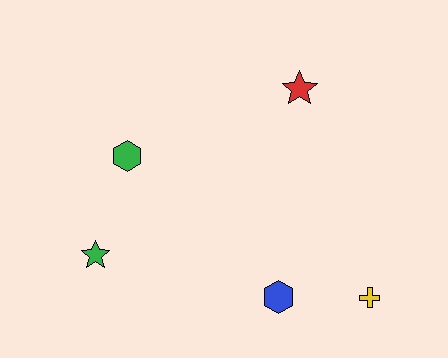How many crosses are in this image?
There is 1 cross.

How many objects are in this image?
There are 5 objects.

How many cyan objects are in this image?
There are no cyan objects.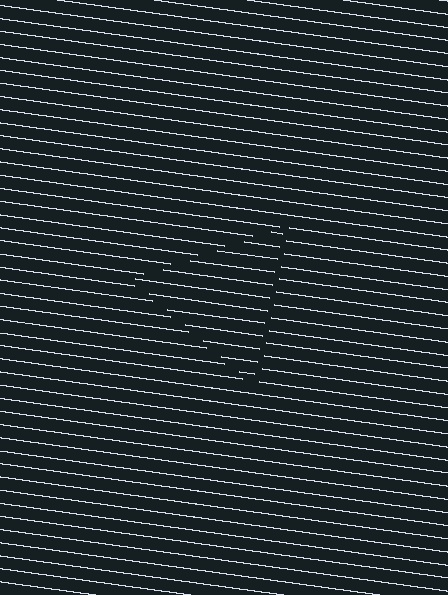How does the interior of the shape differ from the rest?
The interior of the shape contains the same grating, shifted by half a period — the contour is defined by the phase discontinuity where line-ends from the inner and outer gratings abut.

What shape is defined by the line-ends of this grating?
An illusory triangle. The interior of the shape contains the same grating, shifted by half a period — the contour is defined by the phase discontinuity where line-ends from the inner and outer gratings abut.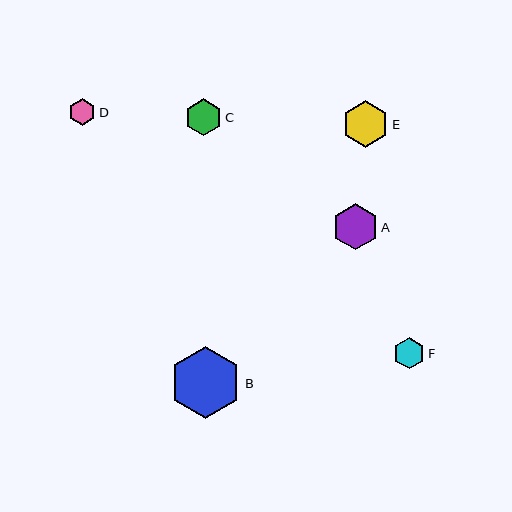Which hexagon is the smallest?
Hexagon D is the smallest with a size of approximately 27 pixels.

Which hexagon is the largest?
Hexagon B is the largest with a size of approximately 72 pixels.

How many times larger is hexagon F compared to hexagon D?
Hexagon F is approximately 1.2 times the size of hexagon D.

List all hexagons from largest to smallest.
From largest to smallest: B, E, A, C, F, D.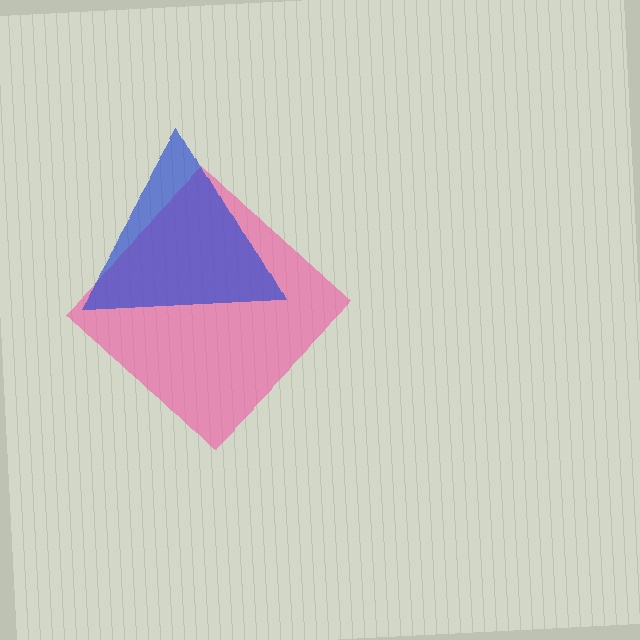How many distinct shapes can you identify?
There are 2 distinct shapes: a pink diamond, a blue triangle.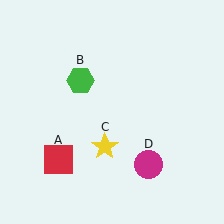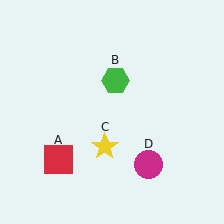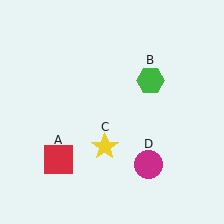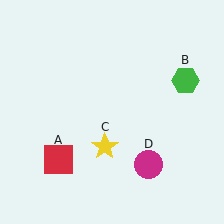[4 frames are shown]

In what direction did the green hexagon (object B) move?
The green hexagon (object B) moved right.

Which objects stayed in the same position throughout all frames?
Red square (object A) and yellow star (object C) and magenta circle (object D) remained stationary.